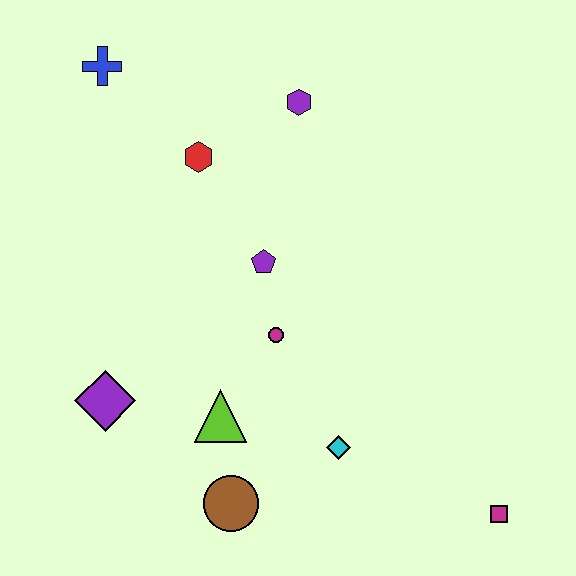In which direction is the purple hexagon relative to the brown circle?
The purple hexagon is above the brown circle.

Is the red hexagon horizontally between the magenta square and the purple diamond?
Yes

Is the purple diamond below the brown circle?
No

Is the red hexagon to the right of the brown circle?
No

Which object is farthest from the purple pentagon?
The magenta square is farthest from the purple pentagon.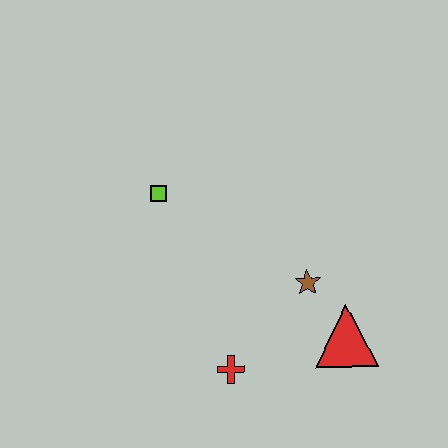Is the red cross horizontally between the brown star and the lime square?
Yes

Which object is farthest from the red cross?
The lime square is farthest from the red cross.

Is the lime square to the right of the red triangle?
No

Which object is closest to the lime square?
The brown star is closest to the lime square.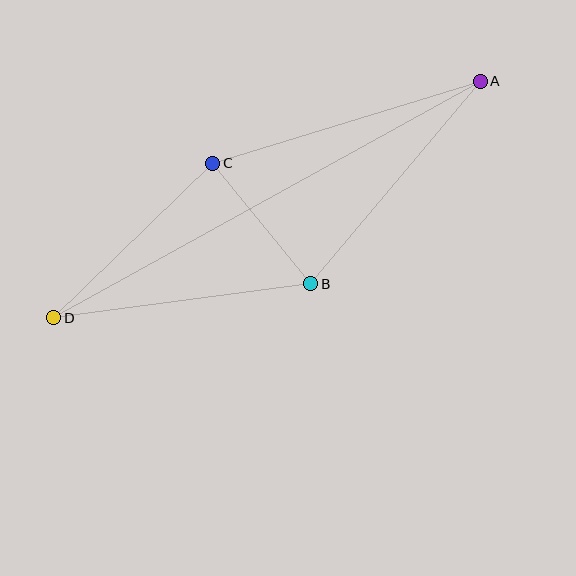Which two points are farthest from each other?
Points A and D are farthest from each other.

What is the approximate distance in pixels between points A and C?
The distance between A and C is approximately 280 pixels.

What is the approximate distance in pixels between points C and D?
The distance between C and D is approximately 222 pixels.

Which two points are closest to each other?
Points B and C are closest to each other.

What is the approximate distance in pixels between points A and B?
The distance between A and B is approximately 264 pixels.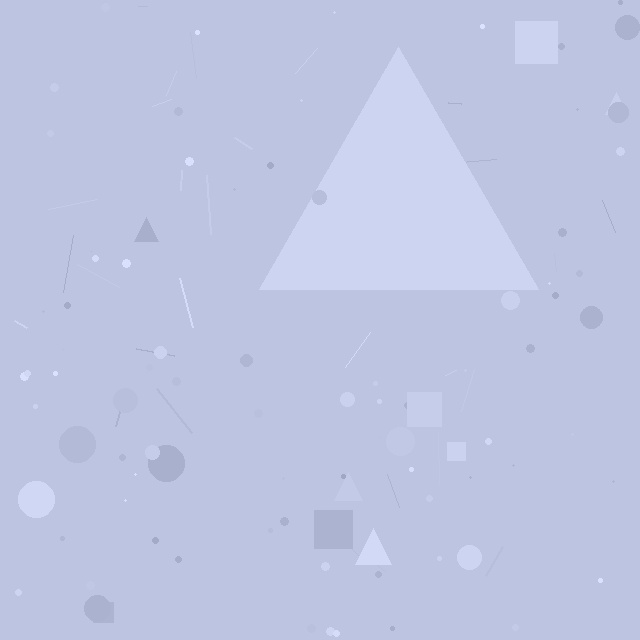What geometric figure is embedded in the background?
A triangle is embedded in the background.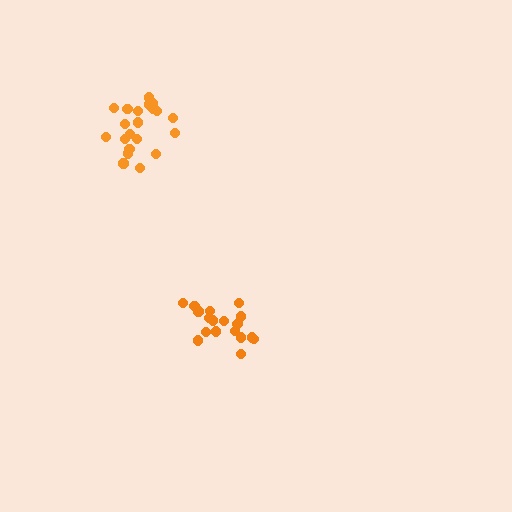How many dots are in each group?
Group 1: 18 dots, Group 2: 21 dots (39 total).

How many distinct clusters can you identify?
There are 2 distinct clusters.